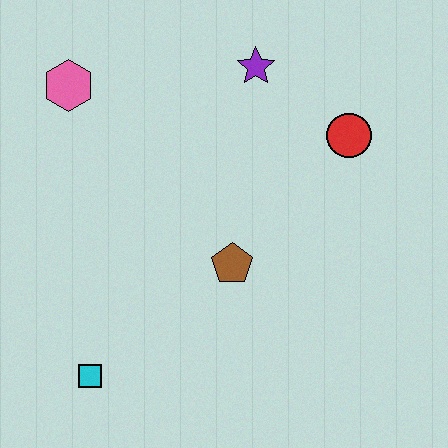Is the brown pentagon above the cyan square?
Yes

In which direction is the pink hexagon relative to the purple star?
The pink hexagon is to the left of the purple star.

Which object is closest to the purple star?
The red circle is closest to the purple star.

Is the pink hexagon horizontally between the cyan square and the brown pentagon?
No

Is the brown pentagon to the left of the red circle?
Yes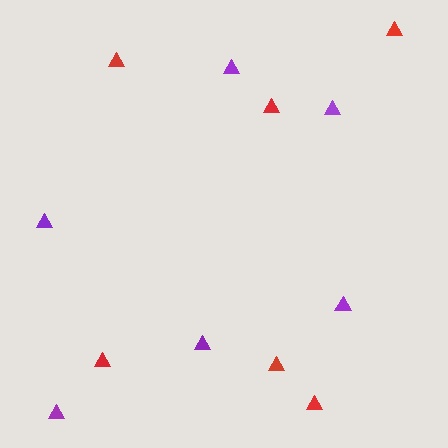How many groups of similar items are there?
There are 2 groups: one group of red triangles (6) and one group of purple triangles (6).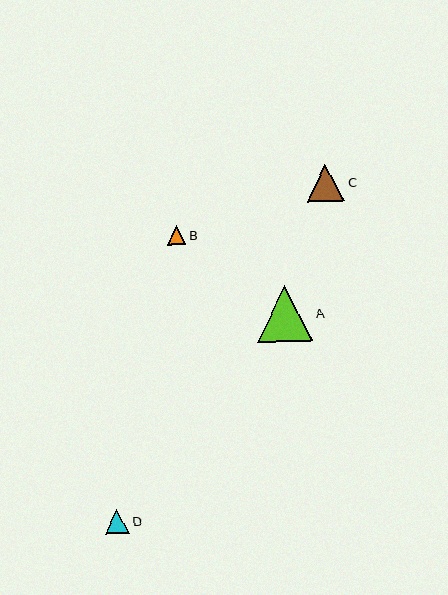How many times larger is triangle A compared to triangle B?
Triangle A is approximately 3.0 times the size of triangle B.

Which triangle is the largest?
Triangle A is the largest with a size of approximately 56 pixels.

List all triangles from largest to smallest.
From largest to smallest: A, C, D, B.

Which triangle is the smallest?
Triangle B is the smallest with a size of approximately 19 pixels.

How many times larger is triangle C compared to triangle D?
Triangle C is approximately 1.6 times the size of triangle D.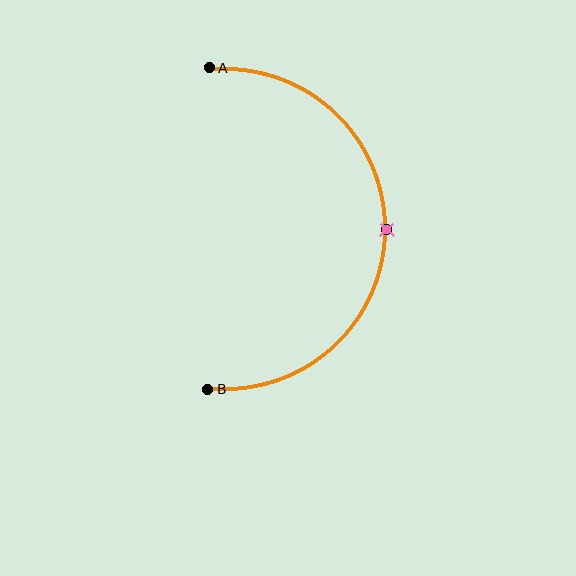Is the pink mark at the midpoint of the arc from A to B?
Yes. The pink mark lies on the arc at equal arc-length from both A and B — it is the arc midpoint.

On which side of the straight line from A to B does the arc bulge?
The arc bulges to the right of the straight line connecting A and B.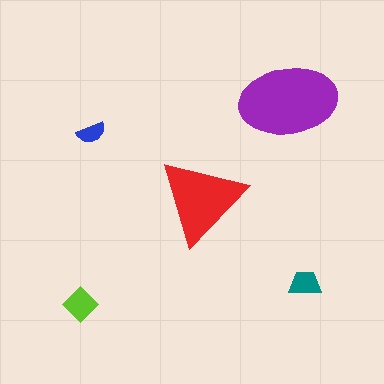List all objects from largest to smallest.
The purple ellipse, the red triangle, the lime diamond, the teal trapezoid, the blue semicircle.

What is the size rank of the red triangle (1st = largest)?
2nd.